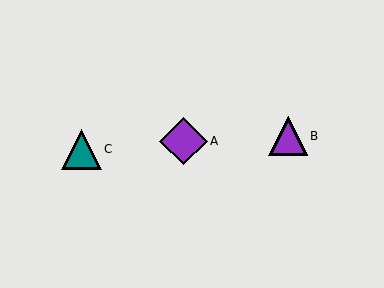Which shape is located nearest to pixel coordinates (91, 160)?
The teal triangle (labeled C) at (82, 150) is nearest to that location.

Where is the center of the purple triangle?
The center of the purple triangle is at (288, 136).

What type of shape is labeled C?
Shape C is a teal triangle.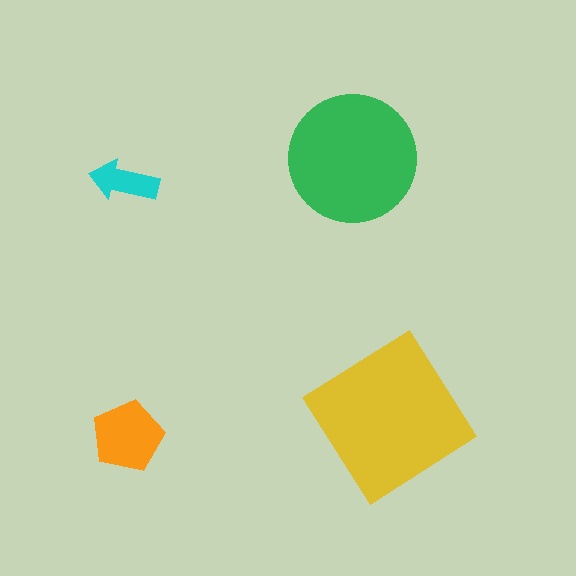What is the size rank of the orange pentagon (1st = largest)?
3rd.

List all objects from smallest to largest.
The cyan arrow, the orange pentagon, the green circle, the yellow diamond.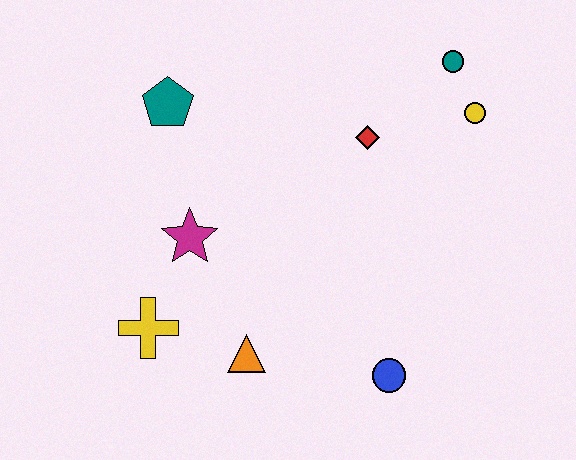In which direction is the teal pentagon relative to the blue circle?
The teal pentagon is above the blue circle.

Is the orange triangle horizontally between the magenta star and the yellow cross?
No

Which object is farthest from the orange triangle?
The teal circle is farthest from the orange triangle.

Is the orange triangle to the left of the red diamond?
Yes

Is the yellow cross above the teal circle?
No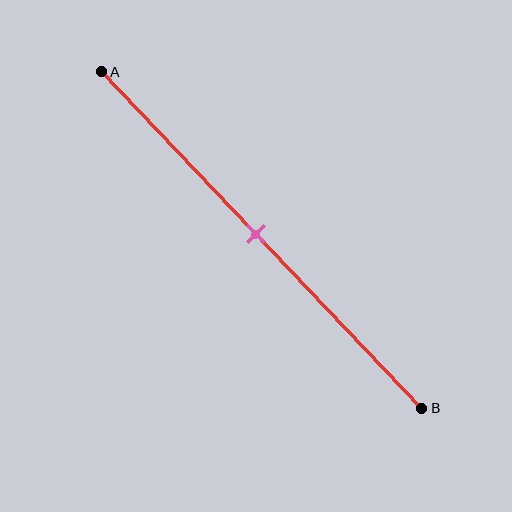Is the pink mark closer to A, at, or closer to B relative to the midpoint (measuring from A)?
The pink mark is approximately at the midpoint of segment AB.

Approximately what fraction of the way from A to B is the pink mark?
The pink mark is approximately 50% of the way from A to B.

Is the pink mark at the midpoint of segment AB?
Yes, the mark is approximately at the midpoint.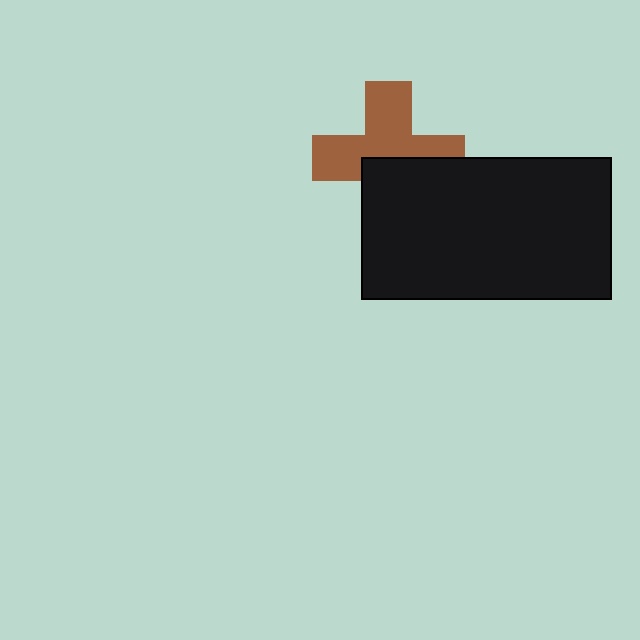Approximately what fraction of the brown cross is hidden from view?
Roughly 41% of the brown cross is hidden behind the black rectangle.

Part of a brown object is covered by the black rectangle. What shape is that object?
It is a cross.